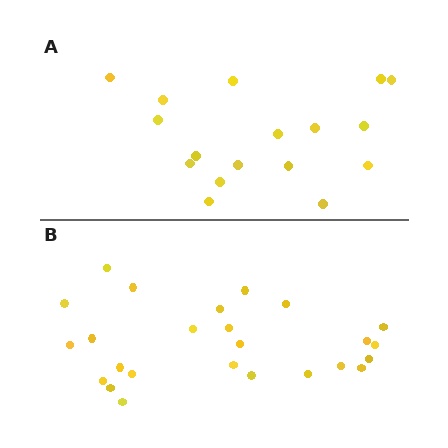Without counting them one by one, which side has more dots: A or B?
Region B (the bottom region) has more dots.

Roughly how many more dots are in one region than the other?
Region B has roughly 8 or so more dots than region A.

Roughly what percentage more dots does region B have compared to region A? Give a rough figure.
About 45% more.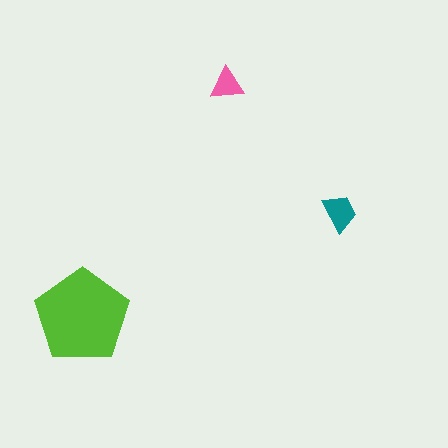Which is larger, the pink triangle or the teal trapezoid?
The teal trapezoid.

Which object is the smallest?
The pink triangle.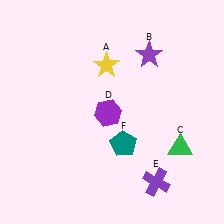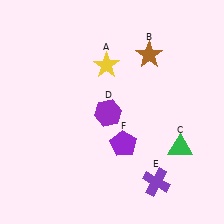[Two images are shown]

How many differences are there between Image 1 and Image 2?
There are 2 differences between the two images.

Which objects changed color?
B changed from purple to brown. F changed from teal to purple.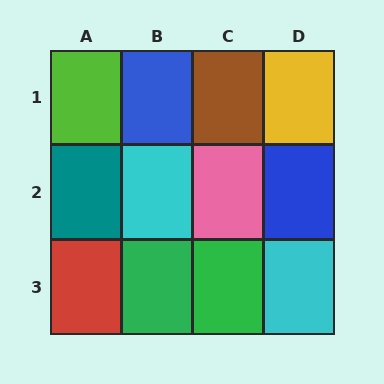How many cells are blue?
2 cells are blue.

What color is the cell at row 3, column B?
Green.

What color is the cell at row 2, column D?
Blue.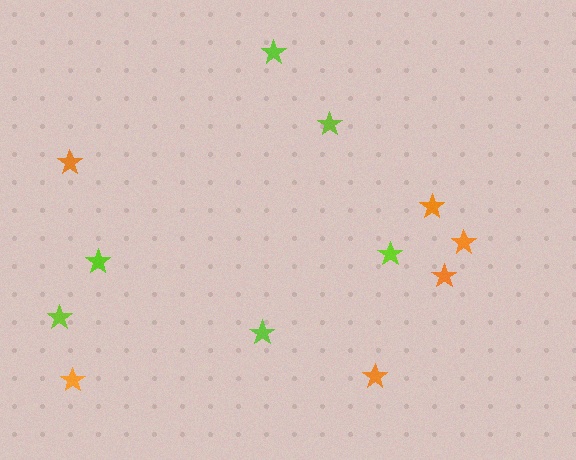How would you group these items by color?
There are 2 groups: one group of lime stars (6) and one group of orange stars (6).